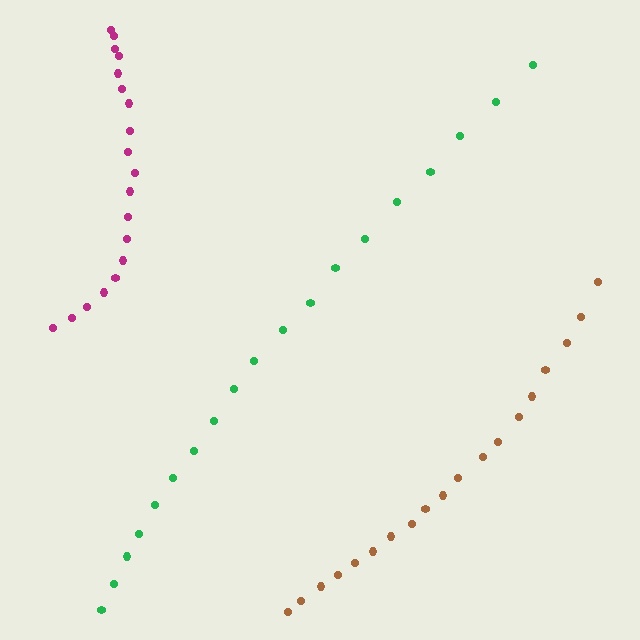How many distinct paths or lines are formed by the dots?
There are 3 distinct paths.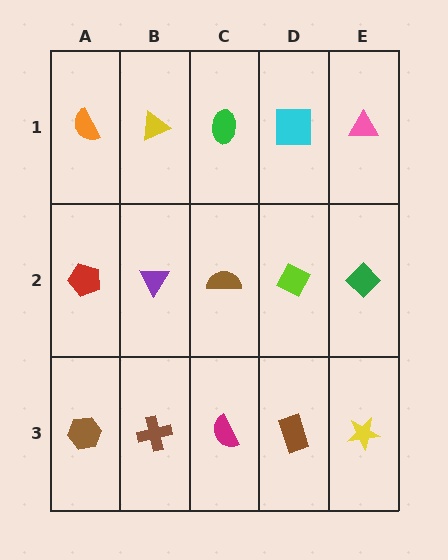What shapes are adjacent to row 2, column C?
A green ellipse (row 1, column C), a magenta semicircle (row 3, column C), a purple triangle (row 2, column B), a lime diamond (row 2, column D).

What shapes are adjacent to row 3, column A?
A red pentagon (row 2, column A), a brown cross (row 3, column B).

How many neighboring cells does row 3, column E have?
2.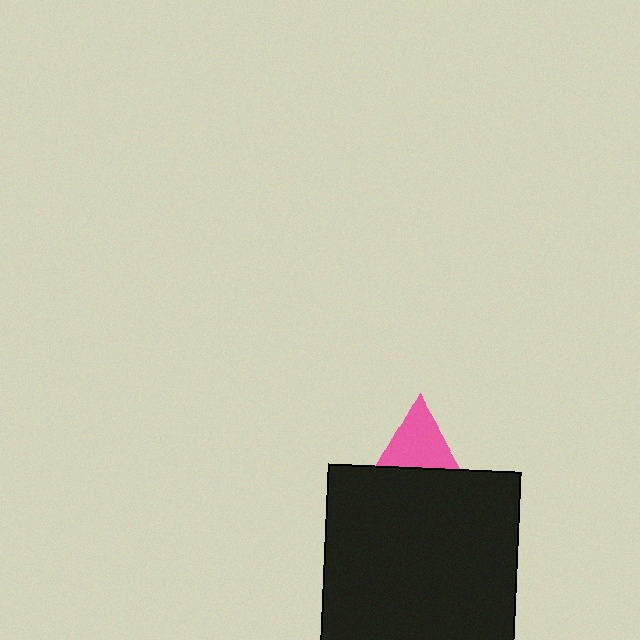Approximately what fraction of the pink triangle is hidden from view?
Roughly 45% of the pink triangle is hidden behind the black square.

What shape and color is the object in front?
The object in front is a black square.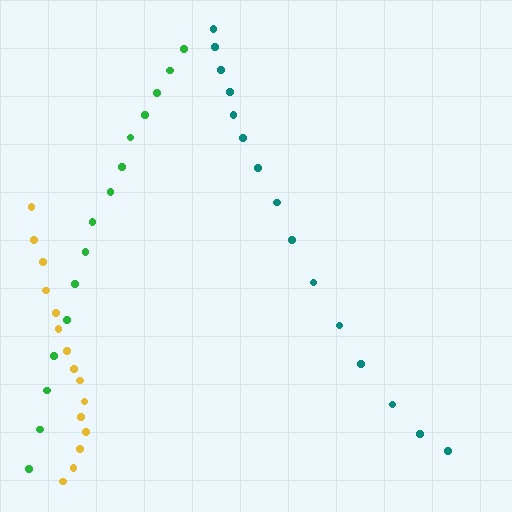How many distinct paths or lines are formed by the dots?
There are 3 distinct paths.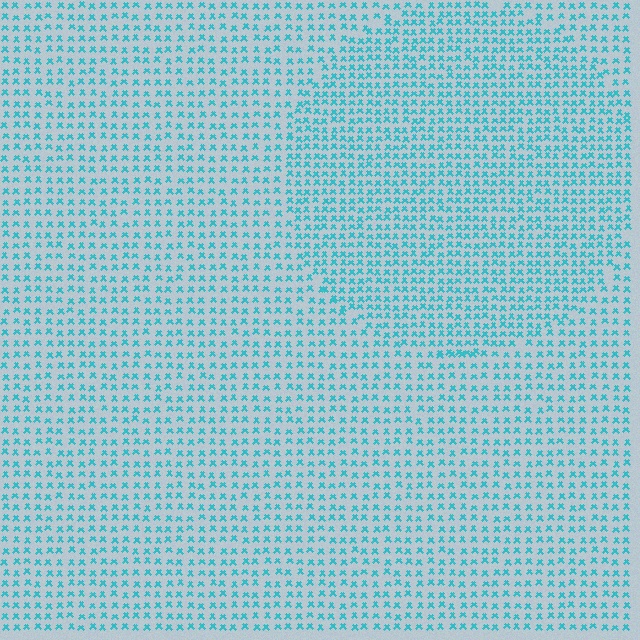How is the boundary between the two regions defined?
The boundary is defined by a change in element density (approximately 1.5x ratio). All elements are the same color, size, and shape.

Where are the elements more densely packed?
The elements are more densely packed inside the circle boundary.